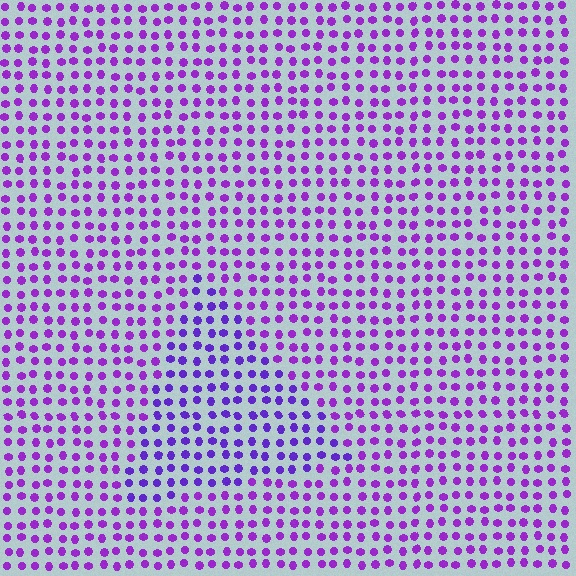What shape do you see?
I see a triangle.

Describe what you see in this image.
The image is filled with small purple elements in a uniform arrangement. A triangle-shaped region is visible where the elements are tinted to a slightly different hue, forming a subtle color boundary.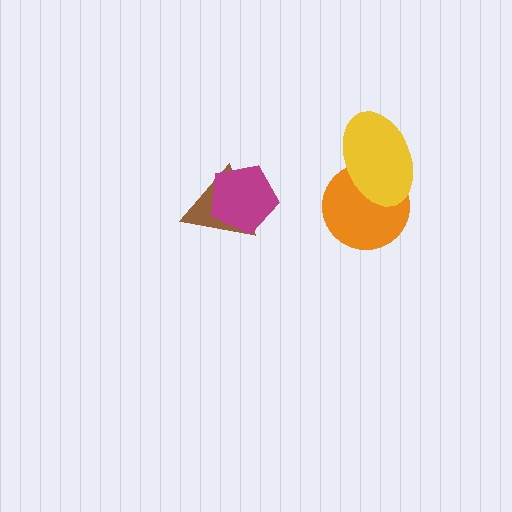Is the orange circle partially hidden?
Yes, it is partially covered by another shape.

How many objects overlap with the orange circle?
1 object overlaps with the orange circle.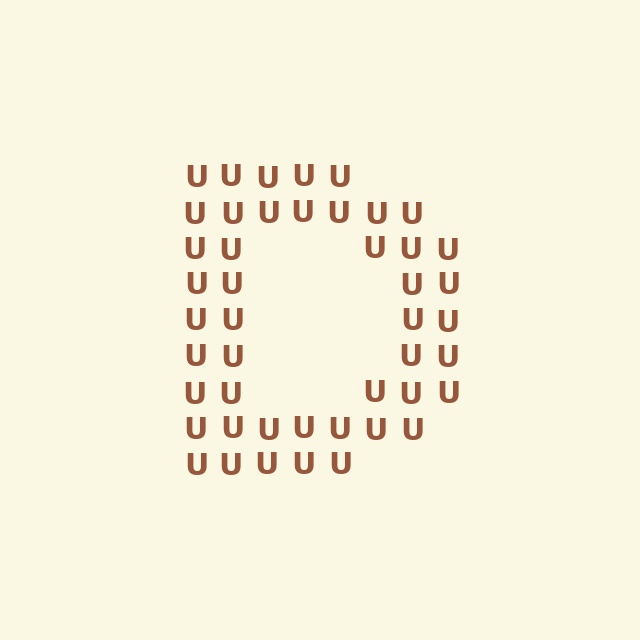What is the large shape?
The large shape is the letter D.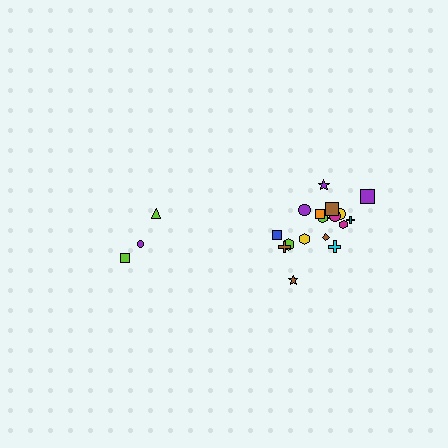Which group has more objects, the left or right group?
The right group.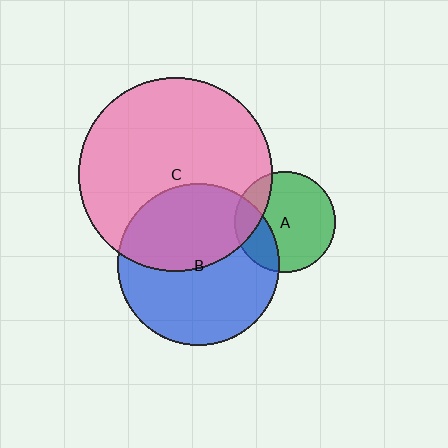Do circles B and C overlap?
Yes.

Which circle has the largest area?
Circle C (pink).